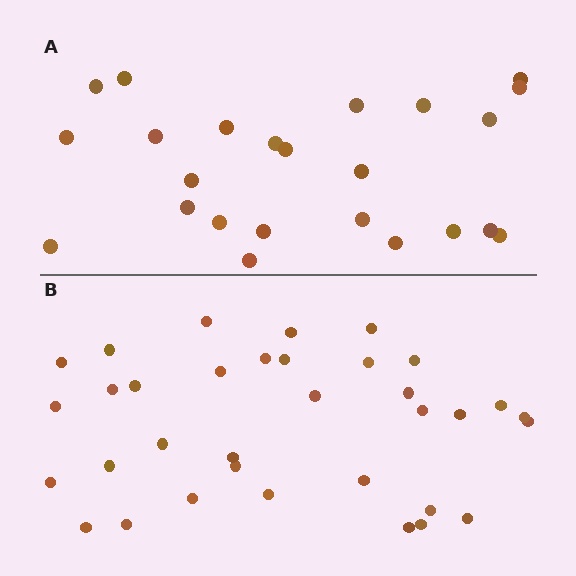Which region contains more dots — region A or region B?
Region B (the bottom region) has more dots.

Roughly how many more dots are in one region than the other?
Region B has roughly 10 or so more dots than region A.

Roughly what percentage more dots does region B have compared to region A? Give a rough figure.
About 40% more.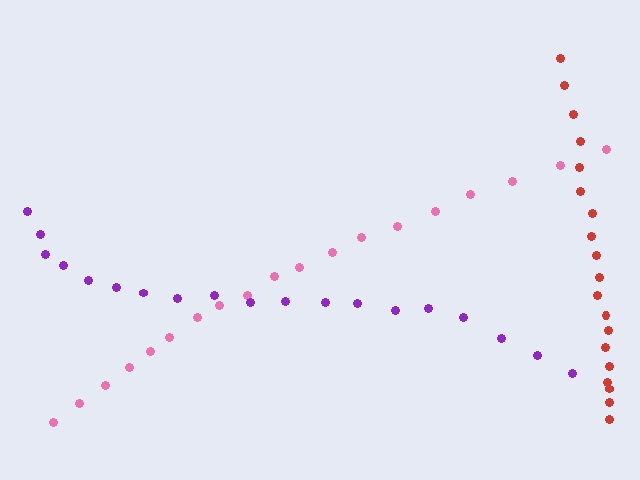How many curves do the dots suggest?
There are 3 distinct paths.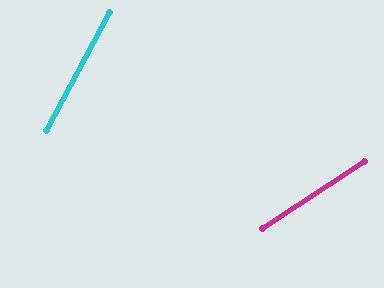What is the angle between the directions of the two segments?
Approximately 29 degrees.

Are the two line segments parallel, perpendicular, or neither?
Neither parallel nor perpendicular — they differ by about 29°.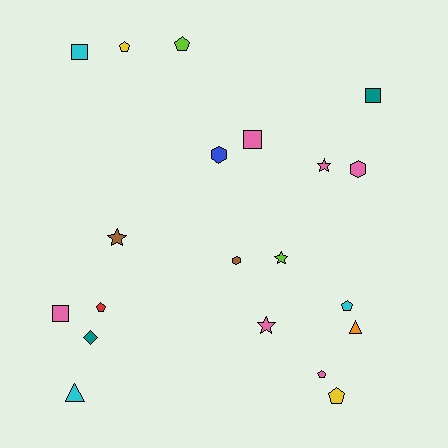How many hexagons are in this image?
There are 3 hexagons.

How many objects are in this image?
There are 20 objects.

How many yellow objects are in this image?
There are 2 yellow objects.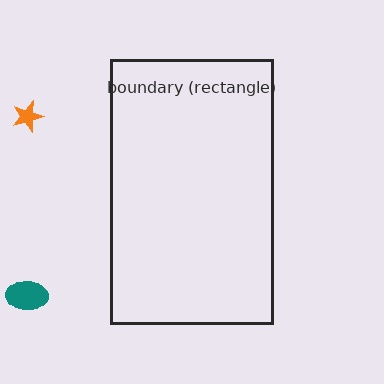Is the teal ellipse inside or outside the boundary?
Outside.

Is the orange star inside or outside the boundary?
Outside.